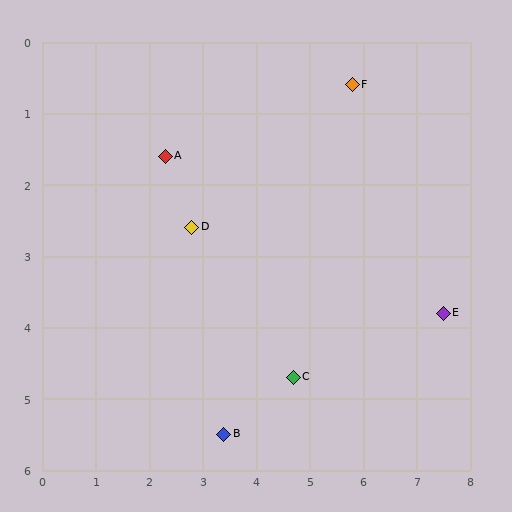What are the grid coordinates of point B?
Point B is at approximately (3.4, 5.5).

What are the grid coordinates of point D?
Point D is at approximately (2.8, 2.6).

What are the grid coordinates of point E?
Point E is at approximately (7.5, 3.8).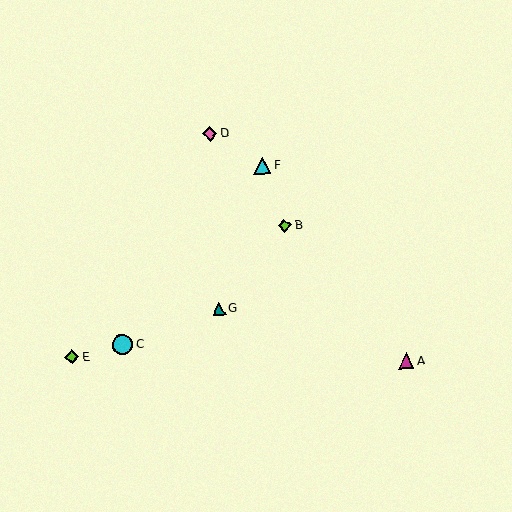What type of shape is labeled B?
Shape B is a lime diamond.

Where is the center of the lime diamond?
The center of the lime diamond is at (72, 357).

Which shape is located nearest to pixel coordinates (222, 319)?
The teal triangle (labeled G) at (219, 309) is nearest to that location.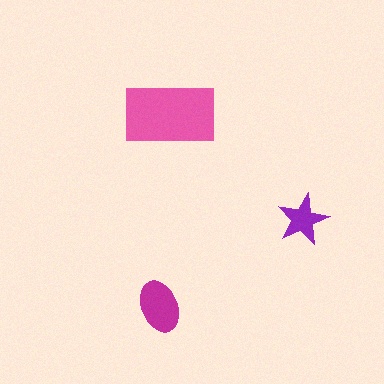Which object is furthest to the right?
The purple star is rightmost.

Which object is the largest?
The pink rectangle.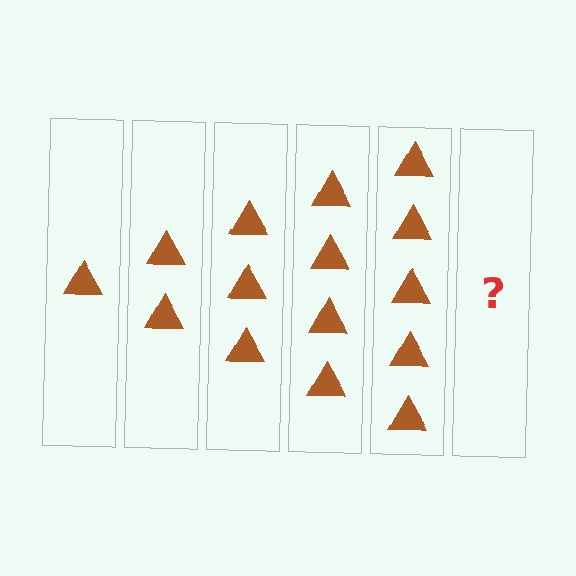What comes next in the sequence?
The next element should be 6 triangles.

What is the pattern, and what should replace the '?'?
The pattern is that each step adds one more triangle. The '?' should be 6 triangles.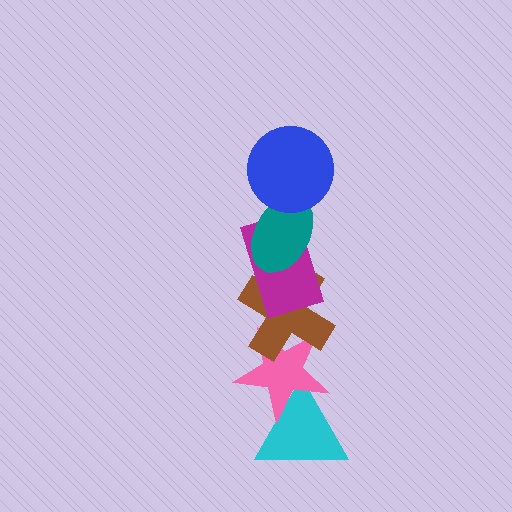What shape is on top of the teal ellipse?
The blue circle is on top of the teal ellipse.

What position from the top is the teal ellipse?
The teal ellipse is 2nd from the top.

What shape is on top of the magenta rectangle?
The teal ellipse is on top of the magenta rectangle.